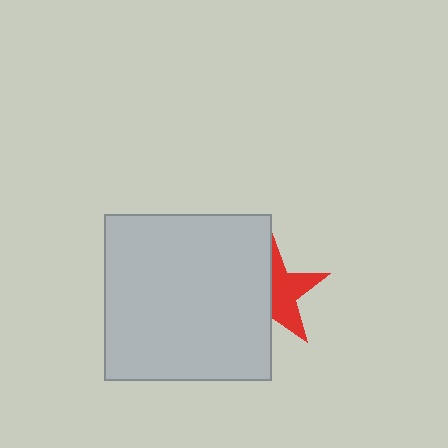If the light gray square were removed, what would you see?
You would see the complete red star.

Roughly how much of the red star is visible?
About half of it is visible (roughly 51%).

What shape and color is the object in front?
The object in front is a light gray square.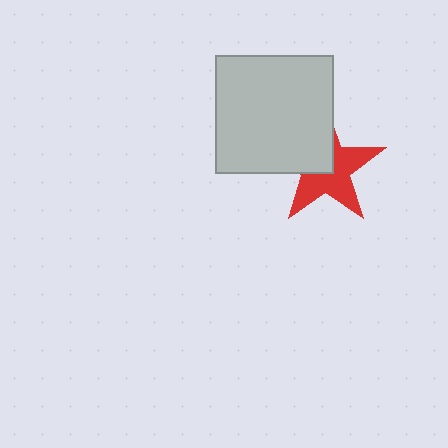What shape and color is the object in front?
The object in front is a light gray square.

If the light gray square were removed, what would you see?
You would see the complete red star.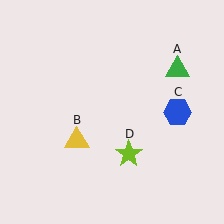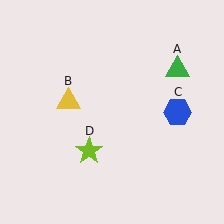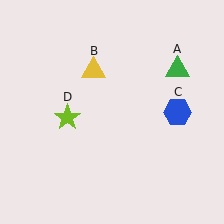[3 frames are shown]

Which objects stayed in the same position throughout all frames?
Green triangle (object A) and blue hexagon (object C) remained stationary.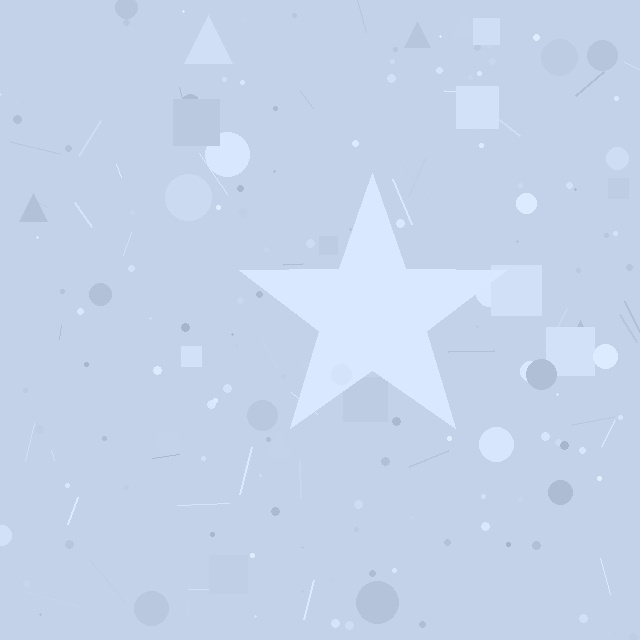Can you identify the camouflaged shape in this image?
The camouflaged shape is a star.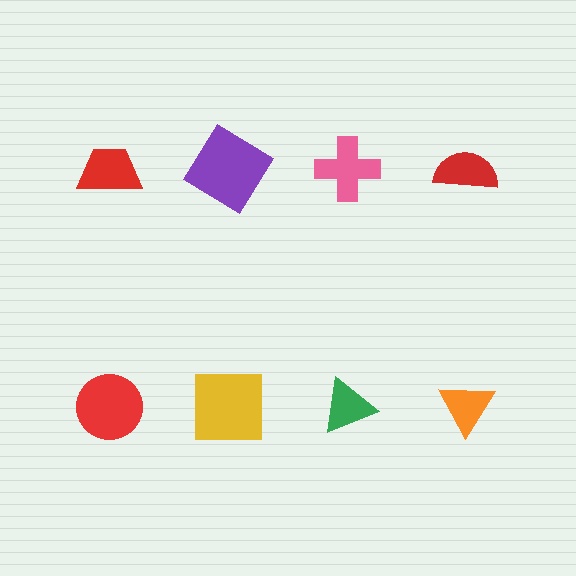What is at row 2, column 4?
An orange triangle.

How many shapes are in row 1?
4 shapes.